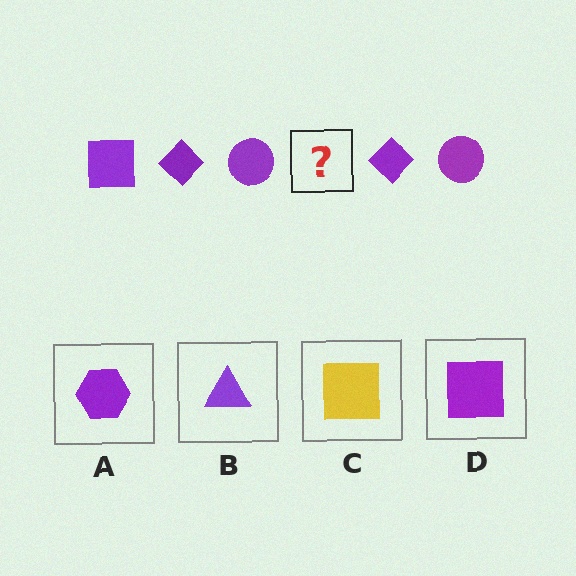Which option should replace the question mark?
Option D.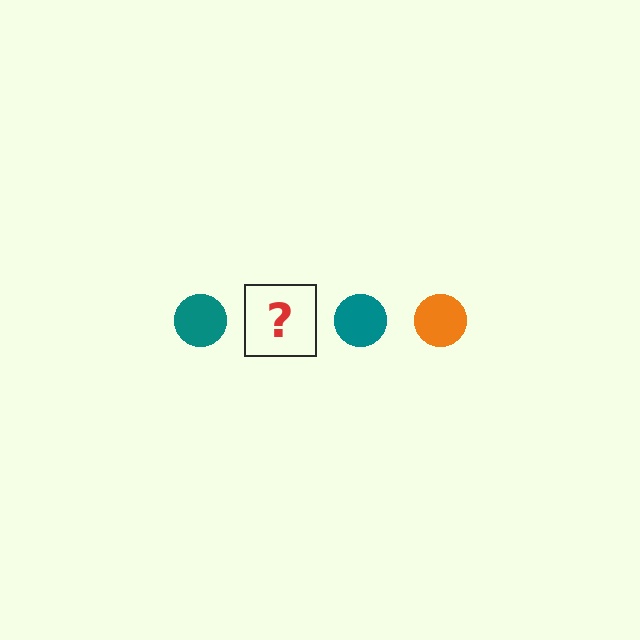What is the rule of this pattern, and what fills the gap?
The rule is that the pattern cycles through teal, orange circles. The gap should be filled with an orange circle.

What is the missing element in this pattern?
The missing element is an orange circle.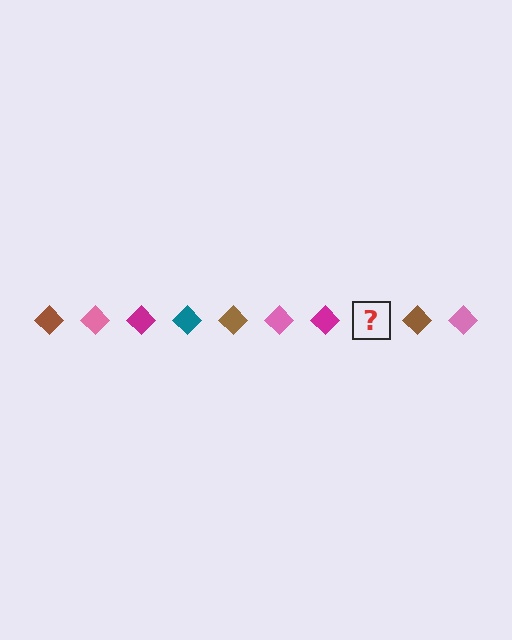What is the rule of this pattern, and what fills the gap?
The rule is that the pattern cycles through brown, pink, magenta, teal diamonds. The gap should be filled with a teal diamond.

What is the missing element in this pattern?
The missing element is a teal diamond.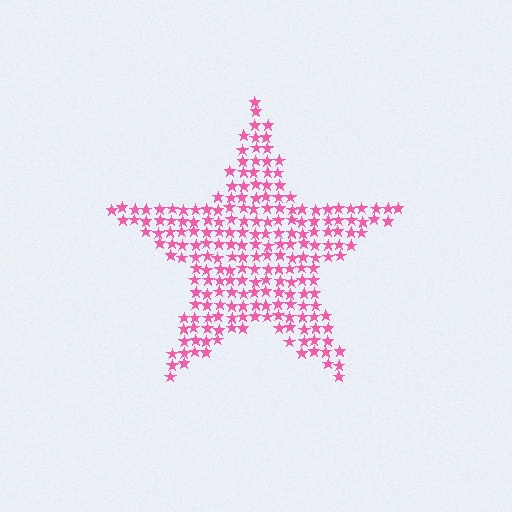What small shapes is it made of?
It is made of small stars.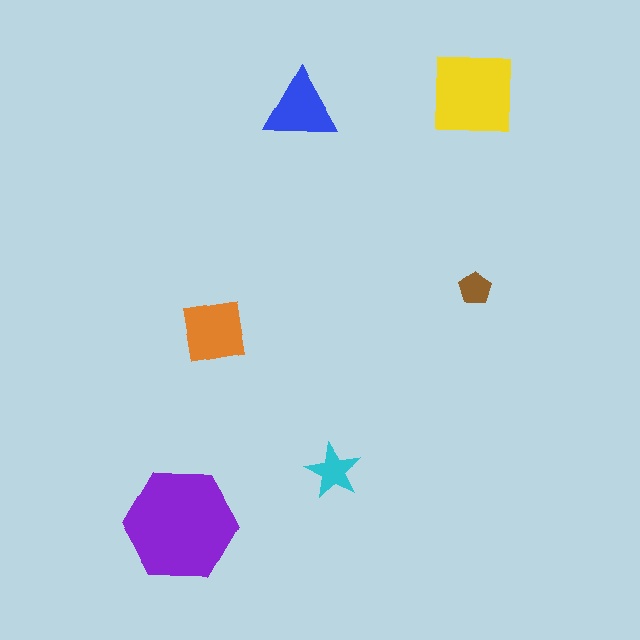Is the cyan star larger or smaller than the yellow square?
Smaller.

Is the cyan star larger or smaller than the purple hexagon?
Smaller.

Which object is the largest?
The purple hexagon.